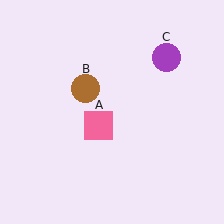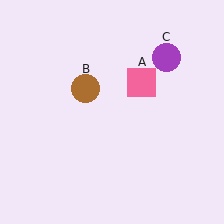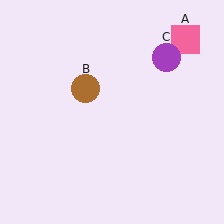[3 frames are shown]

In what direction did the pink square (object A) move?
The pink square (object A) moved up and to the right.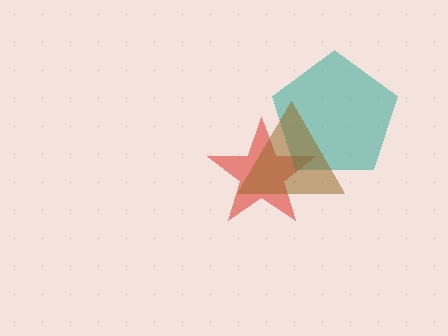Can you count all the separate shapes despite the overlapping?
Yes, there are 3 separate shapes.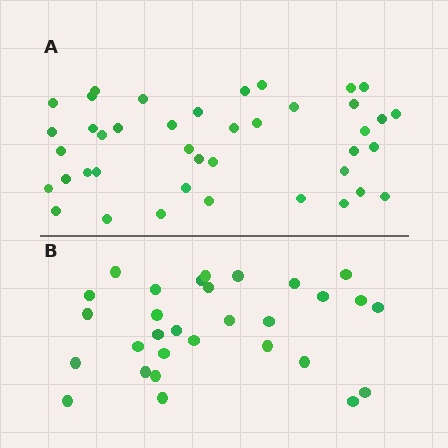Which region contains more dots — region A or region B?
Region A (the top region) has more dots.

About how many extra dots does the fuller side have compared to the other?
Region A has roughly 12 or so more dots than region B.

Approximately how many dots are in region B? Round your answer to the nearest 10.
About 30 dots.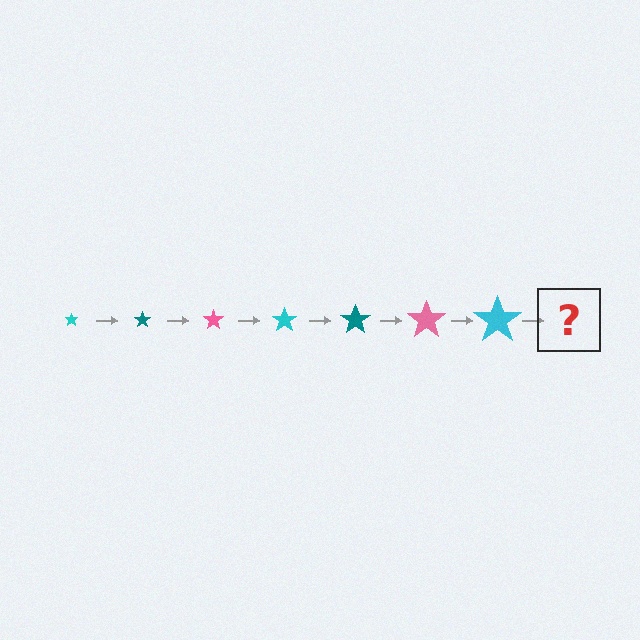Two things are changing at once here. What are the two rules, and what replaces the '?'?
The two rules are that the star grows larger each step and the color cycles through cyan, teal, and pink. The '?' should be a teal star, larger than the previous one.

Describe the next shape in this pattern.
It should be a teal star, larger than the previous one.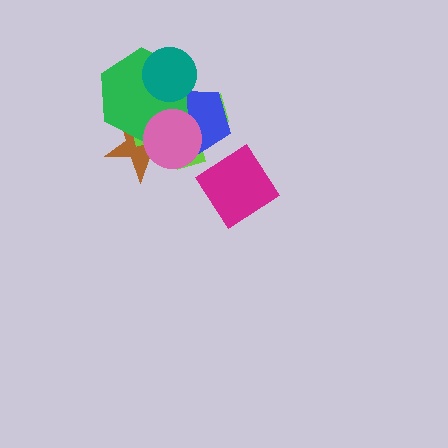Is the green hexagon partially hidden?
Yes, it is partially covered by another shape.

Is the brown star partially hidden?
Yes, it is partially covered by another shape.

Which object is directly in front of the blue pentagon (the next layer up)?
The green hexagon is directly in front of the blue pentagon.